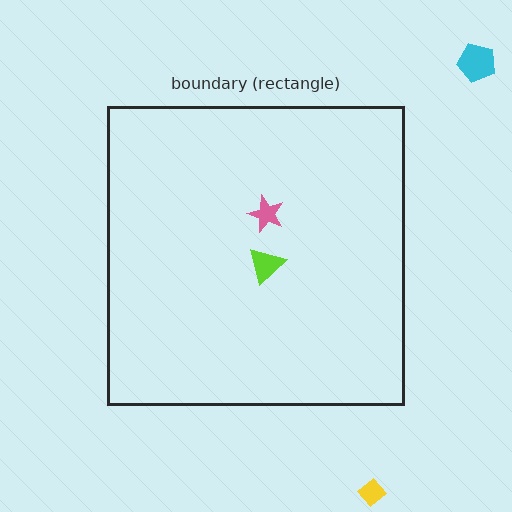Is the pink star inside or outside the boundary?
Inside.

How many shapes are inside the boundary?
2 inside, 2 outside.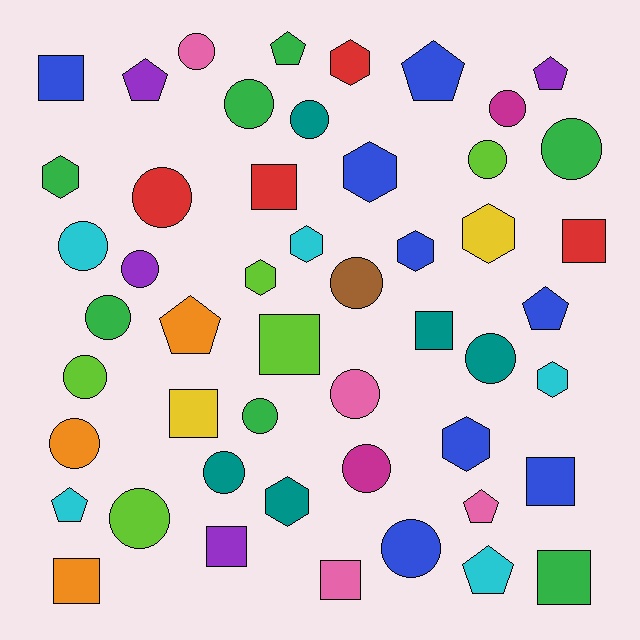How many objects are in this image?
There are 50 objects.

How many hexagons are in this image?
There are 10 hexagons.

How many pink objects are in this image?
There are 4 pink objects.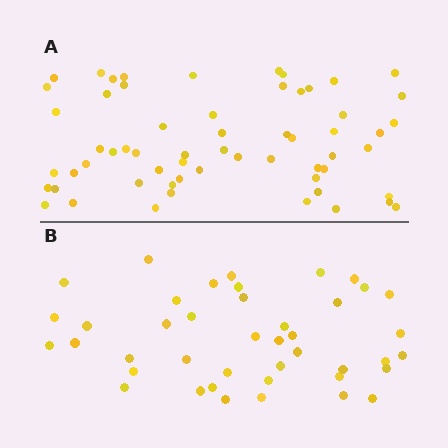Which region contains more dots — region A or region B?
Region A (the top region) has more dots.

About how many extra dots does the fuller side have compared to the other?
Region A has approximately 20 more dots than region B.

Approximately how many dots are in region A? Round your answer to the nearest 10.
About 60 dots.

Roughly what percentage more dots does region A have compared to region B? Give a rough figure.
About 45% more.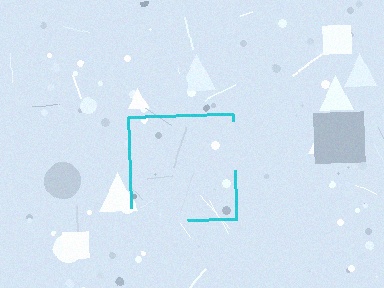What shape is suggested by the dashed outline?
The dashed outline suggests a square.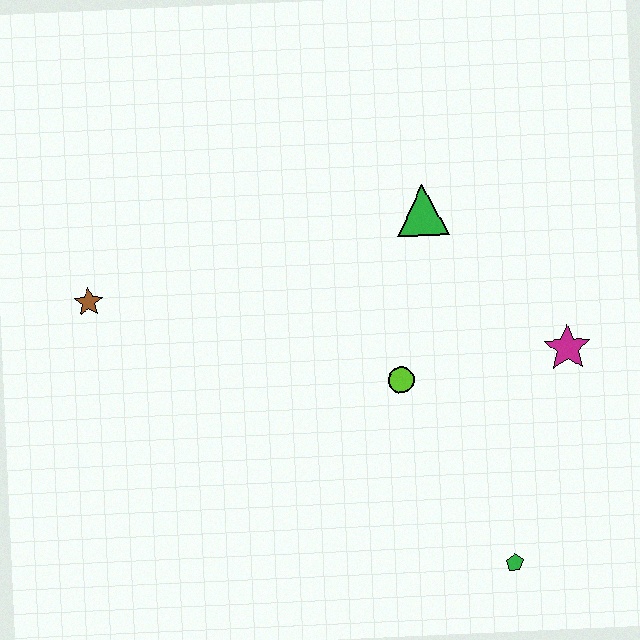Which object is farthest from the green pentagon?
The brown star is farthest from the green pentagon.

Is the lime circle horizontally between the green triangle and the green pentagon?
No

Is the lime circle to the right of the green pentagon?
No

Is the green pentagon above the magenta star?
No